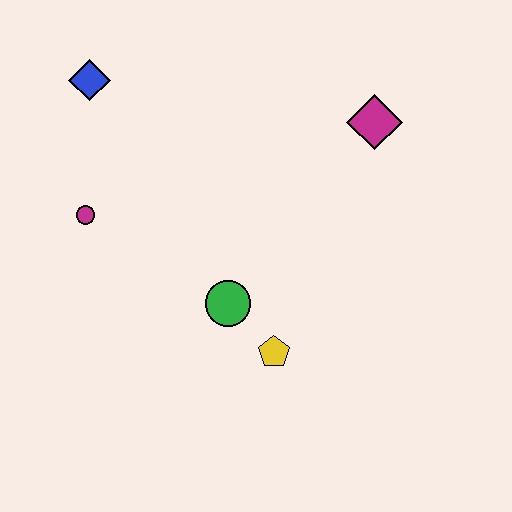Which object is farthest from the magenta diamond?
The magenta circle is farthest from the magenta diamond.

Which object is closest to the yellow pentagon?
The green circle is closest to the yellow pentagon.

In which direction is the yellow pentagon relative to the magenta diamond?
The yellow pentagon is below the magenta diamond.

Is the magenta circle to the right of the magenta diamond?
No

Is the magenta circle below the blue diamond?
Yes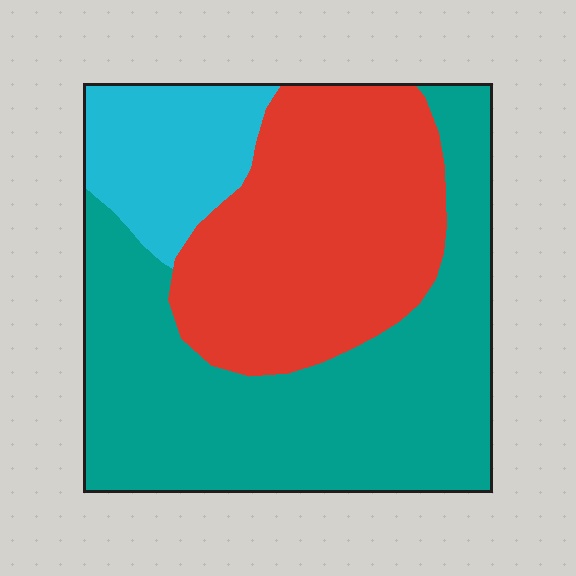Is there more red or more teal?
Teal.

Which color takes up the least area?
Cyan, at roughly 15%.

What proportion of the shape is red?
Red covers roughly 35% of the shape.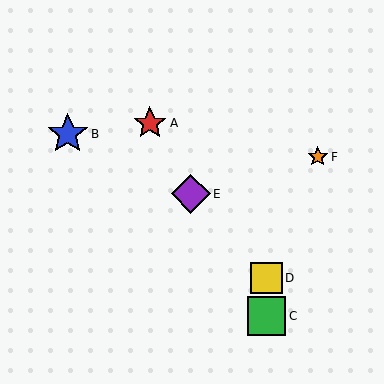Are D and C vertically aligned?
Yes, both are at x≈266.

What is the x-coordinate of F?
Object F is at x≈318.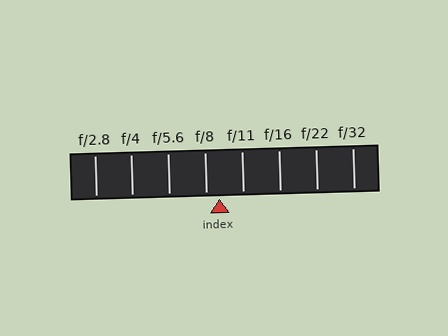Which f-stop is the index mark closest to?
The index mark is closest to f/8.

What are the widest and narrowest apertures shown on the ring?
The widest aperture shown is f/2.8 and the narrowest is f/32.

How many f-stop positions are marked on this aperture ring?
There are 8 f-stop positions marked.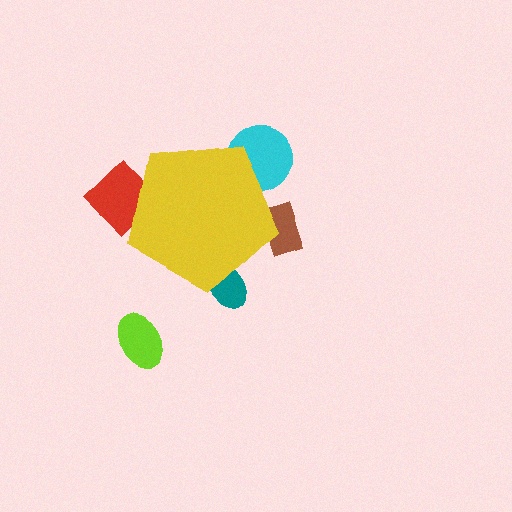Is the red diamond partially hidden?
Yes, the red diamond is partially hidden behind the yellow pentagon.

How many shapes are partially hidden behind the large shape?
4 shapes are partially hidden.